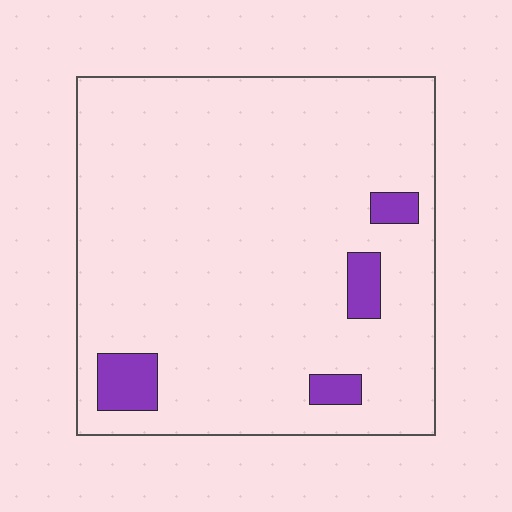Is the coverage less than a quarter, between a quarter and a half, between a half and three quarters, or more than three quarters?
Less than a quarter.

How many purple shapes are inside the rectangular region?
4.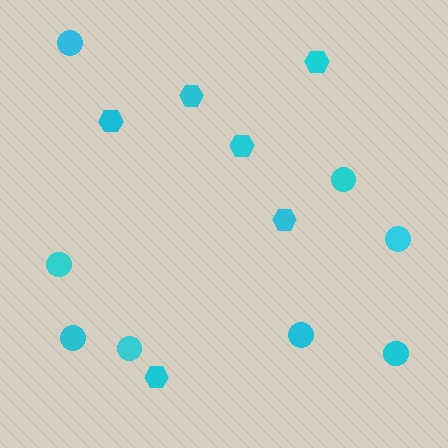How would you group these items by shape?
There are 2 groups: one group of circles (8) and one group of hexagons (6).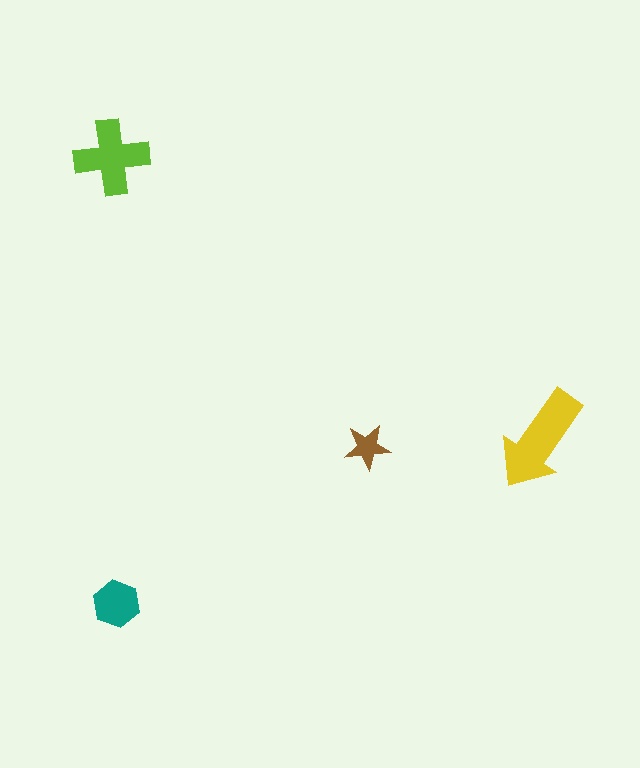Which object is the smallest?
The brown star.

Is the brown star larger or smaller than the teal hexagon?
Smaller.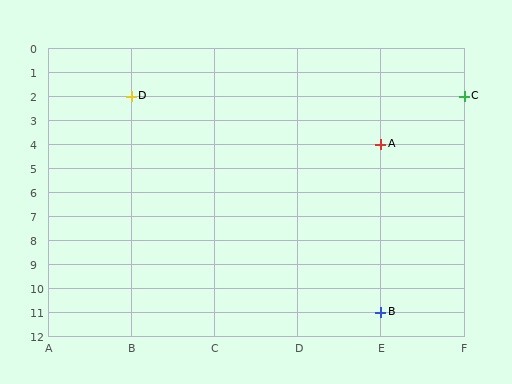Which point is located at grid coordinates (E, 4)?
Point A is at (E, 4).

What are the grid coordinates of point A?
Point A is at grid coordinates (E, 4).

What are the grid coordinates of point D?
Point D is at grid coordinates (B, 2).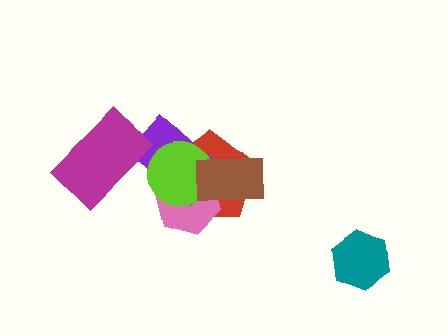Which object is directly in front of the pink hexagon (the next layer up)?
The purple rectangle is directly in front of the pink hexagon.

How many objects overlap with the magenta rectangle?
1 object overlaps with the magenta rectangle.